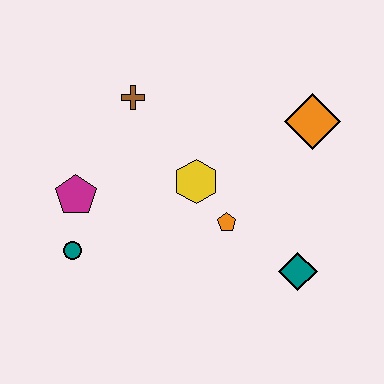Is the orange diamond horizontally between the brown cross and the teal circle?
No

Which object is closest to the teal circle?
The magenta pentagon is closest to the teal circle.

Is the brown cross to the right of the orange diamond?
No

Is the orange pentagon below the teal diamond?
No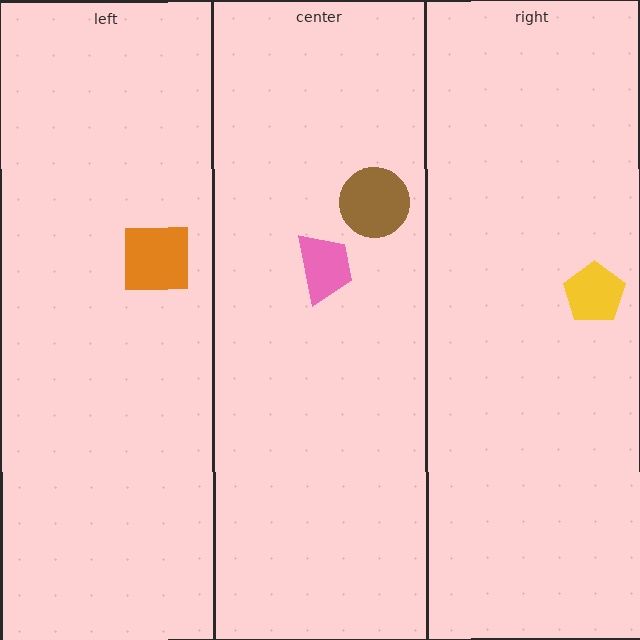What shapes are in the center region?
The pink trapezoid, the brown circle.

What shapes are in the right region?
The yellow pentagon.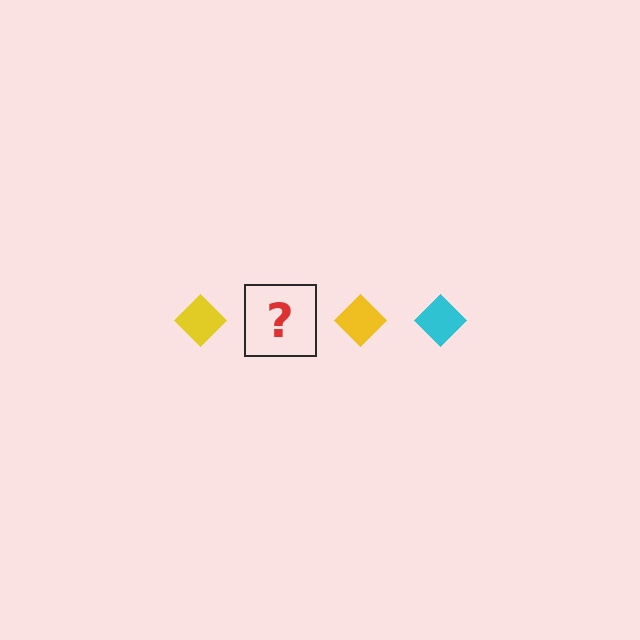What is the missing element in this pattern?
The missing element is a cyan diamond.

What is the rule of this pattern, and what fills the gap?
The rule is that the pattern cycles through yellow, cyan diamonds. The gap should be filled with a cyan diamond.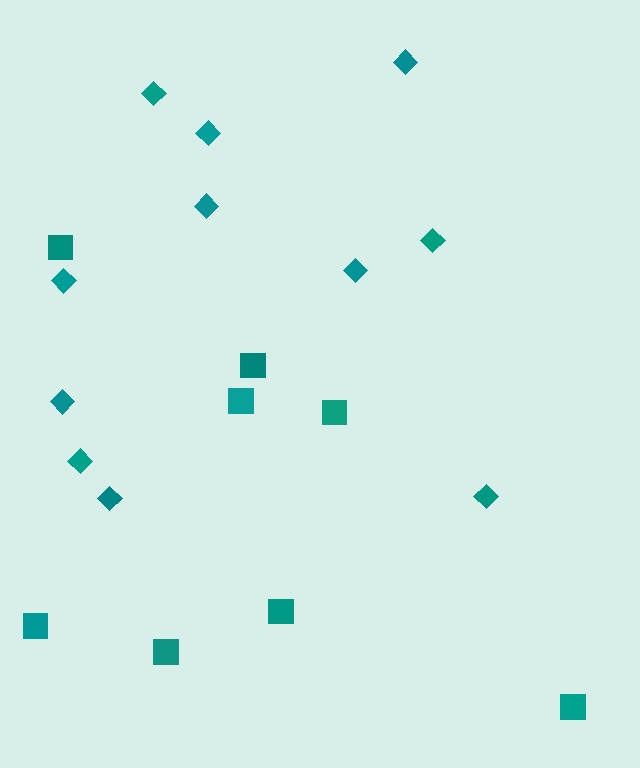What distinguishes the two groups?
There are 2 groups: one group of diamonds (11) and one group of squares (8).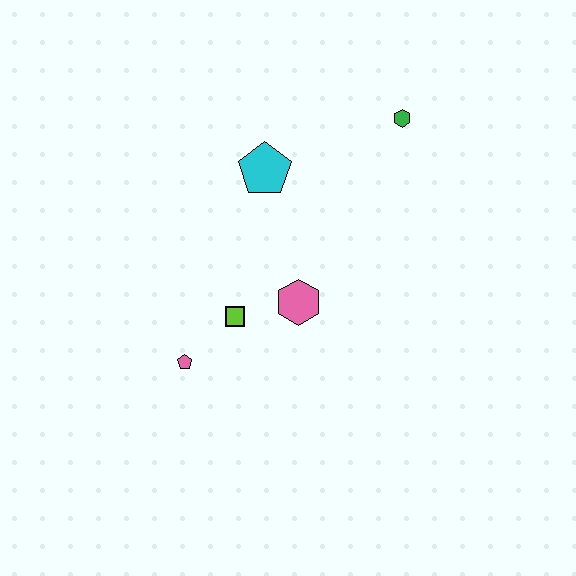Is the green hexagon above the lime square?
Yes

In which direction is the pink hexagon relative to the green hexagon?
The pink hexagon is below the green hexagon.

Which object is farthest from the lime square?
The green hexagon is farthest from the lime square.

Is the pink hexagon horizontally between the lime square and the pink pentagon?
No